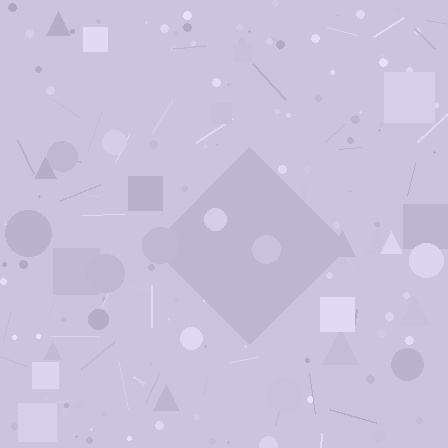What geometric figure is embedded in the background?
A diamond is embedded in the background.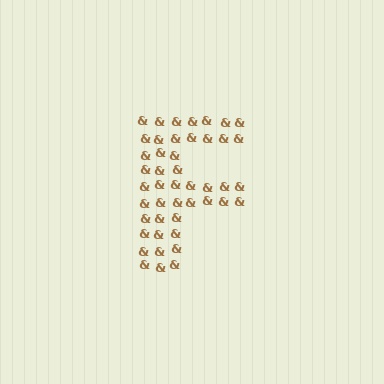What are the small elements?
The small elements are ampersands.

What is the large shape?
The large shape is the letter F.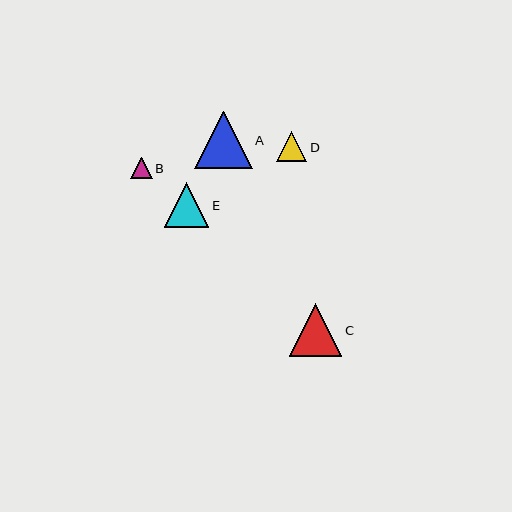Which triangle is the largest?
Triangle A is the largest with a size of approximately 57 pixels.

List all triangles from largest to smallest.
From largest to smallest: A, C, E, D, B.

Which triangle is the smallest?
Triangle B is the smallest with a size of approximately 22 pixels.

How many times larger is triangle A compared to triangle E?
Triangle A is approximately 1.3 times the size of triangle E.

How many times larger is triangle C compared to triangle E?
Triangle C is approximately 1.2 times the size of triangle E.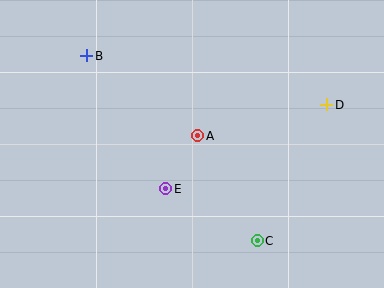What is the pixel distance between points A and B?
The distance between A and B is 137 pixels.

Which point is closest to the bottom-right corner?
Point C is closest to the bottom-right corner.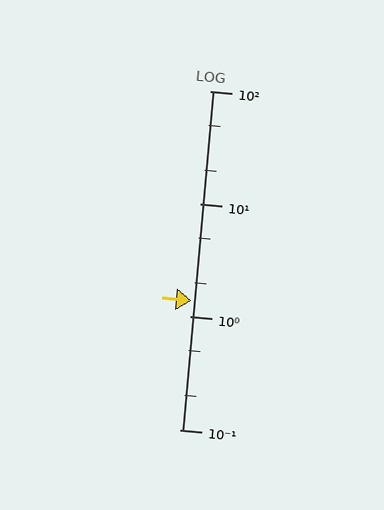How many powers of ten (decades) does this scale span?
The scale spans 3 decades, from 0.1 to 100.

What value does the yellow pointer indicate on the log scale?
The pointer indicates approximately 1.4.